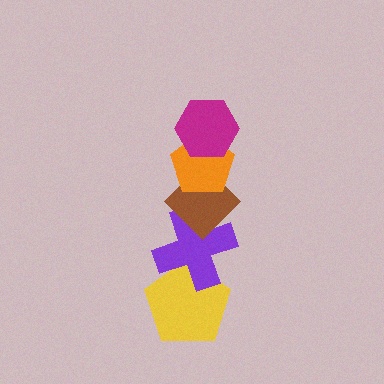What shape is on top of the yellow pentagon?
The purple cross is on top of the yellow pentagon.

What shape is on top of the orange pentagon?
The magenta hexagon is on top of the orange pentagon.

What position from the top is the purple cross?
The purple cross is 4th from the top.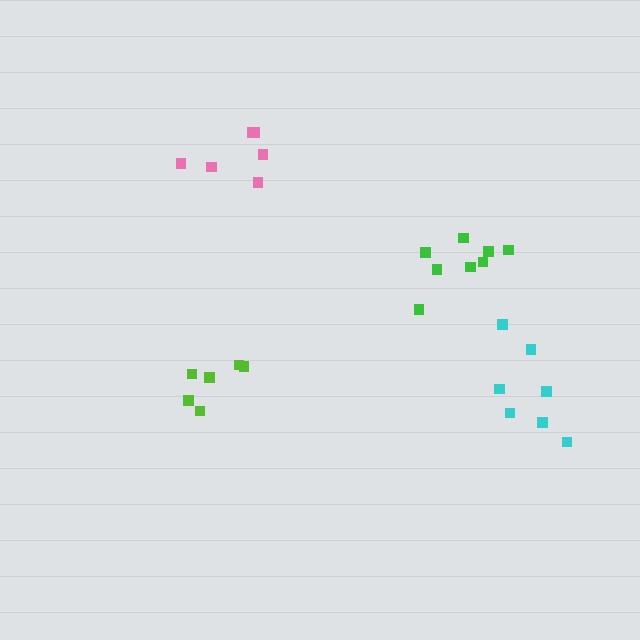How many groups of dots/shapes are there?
There are 4 groups.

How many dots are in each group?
Group 1: 6 dots, Group 2: 6 dots, Group 3: 7 dots, Group 4: 8 dots (27 total).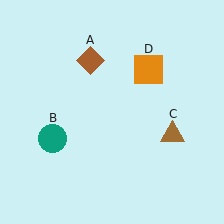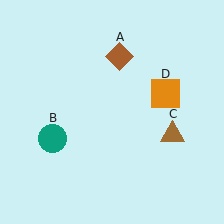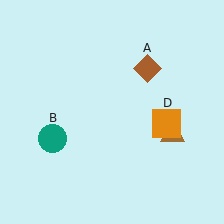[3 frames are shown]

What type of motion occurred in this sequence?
The brown diamond (object A), orange square (object D) rotated clockwise around the center of the scene.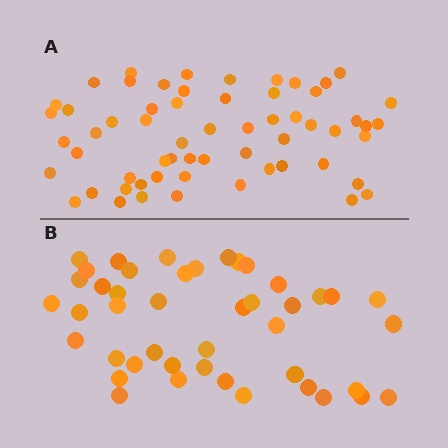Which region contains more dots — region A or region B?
Region A (the top region) has more dots.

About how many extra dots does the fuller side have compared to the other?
Region A has approximately 15 more dots than region B.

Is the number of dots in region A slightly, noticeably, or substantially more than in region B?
Region A has noticeably more, but not dramatically so. The ratio is roughly 1.4 to 1.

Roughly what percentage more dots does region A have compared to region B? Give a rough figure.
About 35% more.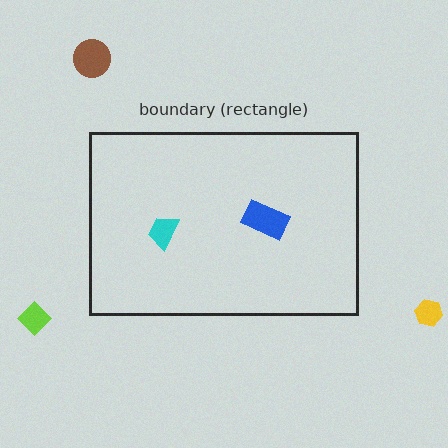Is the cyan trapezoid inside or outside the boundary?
Inside.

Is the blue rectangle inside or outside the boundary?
Inside.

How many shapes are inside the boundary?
2 inside, 3 outside.